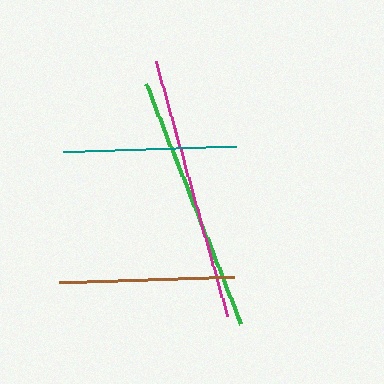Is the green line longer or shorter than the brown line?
The green line is longer than the brown line.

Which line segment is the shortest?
The teal line is the shortest at approximately 173 pixels.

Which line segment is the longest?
The magenta line is the longest at approximately 265 pixels.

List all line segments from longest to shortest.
From longest to shortest: magenta, green, brown, teal.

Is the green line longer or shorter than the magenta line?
The magenta line is longer than the green line.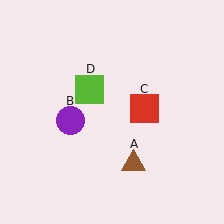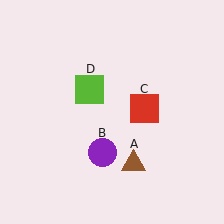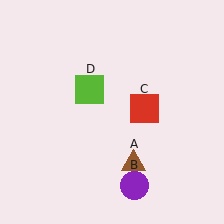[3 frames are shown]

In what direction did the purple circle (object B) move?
The purple circle (object B) moved down and to the right.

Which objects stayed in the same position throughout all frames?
Brown triangle (object A) and red square (object C) and lime square (object D) remained stationary.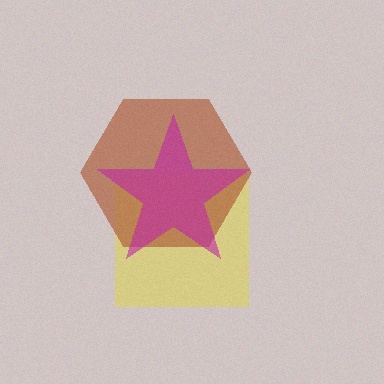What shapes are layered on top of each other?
The layered shapes are: a yellow square, a brown hexagon, a magenta star.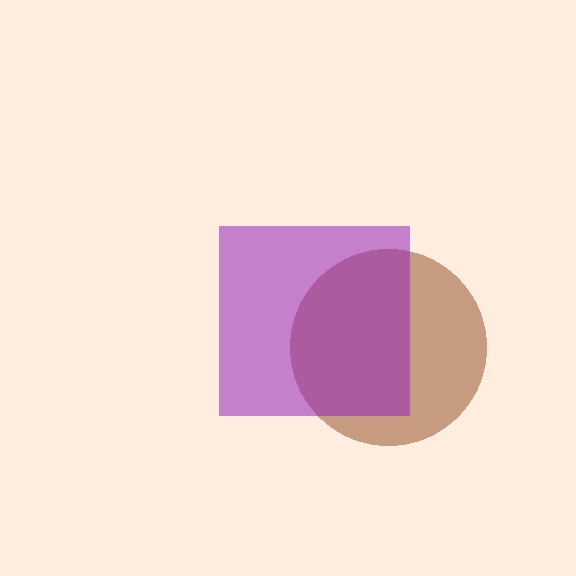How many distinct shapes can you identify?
There are 2 distinct shapes: a brown circle, a purple square.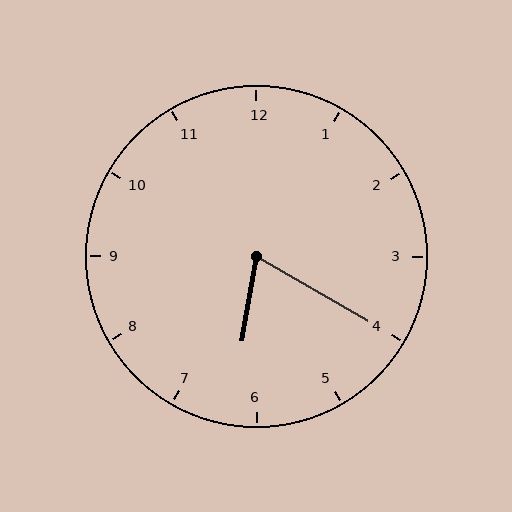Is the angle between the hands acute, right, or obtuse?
It is acute.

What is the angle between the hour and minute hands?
Approximately 70 degrees.